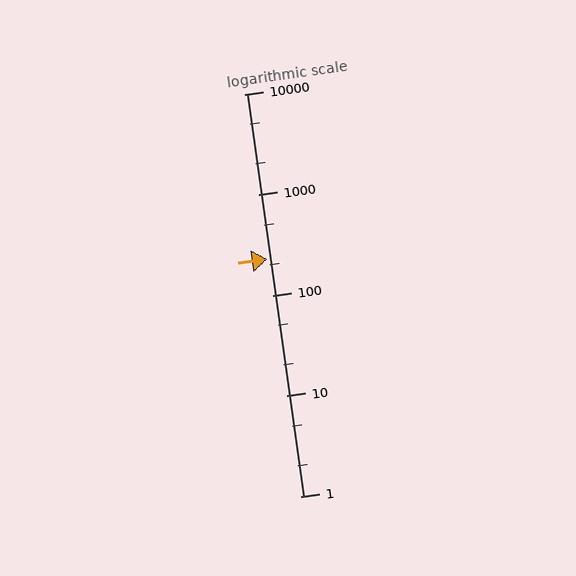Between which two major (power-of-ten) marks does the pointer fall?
The pointer is between 100 and 1000.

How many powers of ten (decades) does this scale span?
The scale spans 4 decades, from 1 to 10000.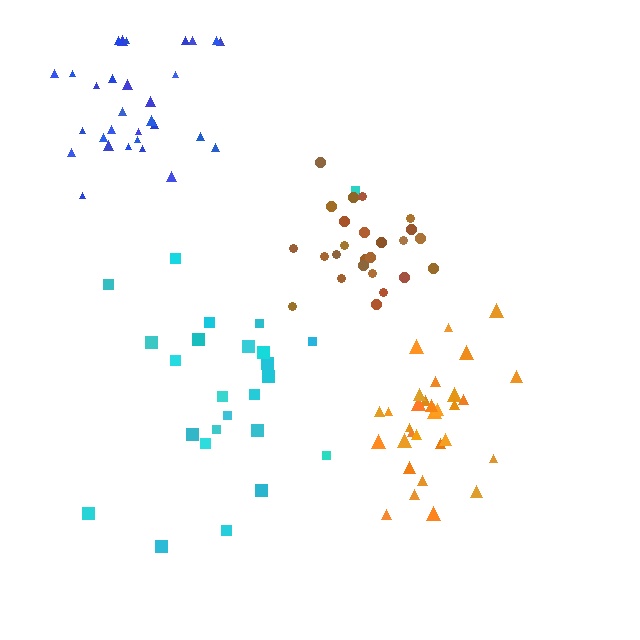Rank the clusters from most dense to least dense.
brown, orange, blue, cyan.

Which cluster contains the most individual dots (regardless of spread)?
Orange (31).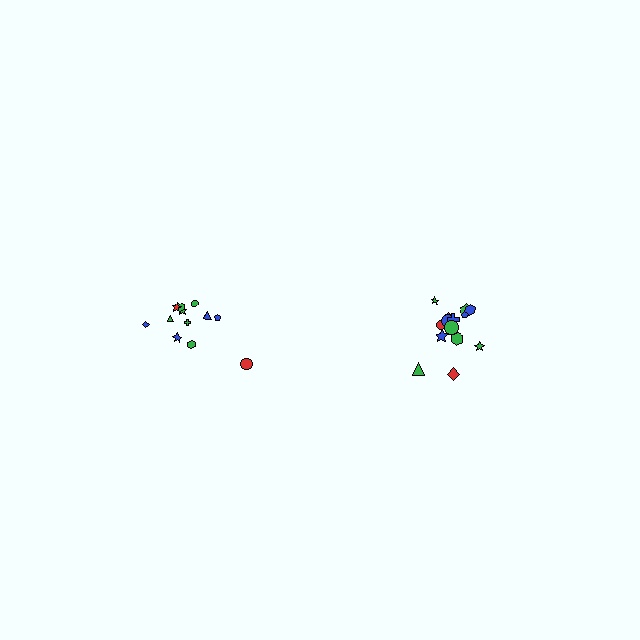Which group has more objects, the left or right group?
The right group.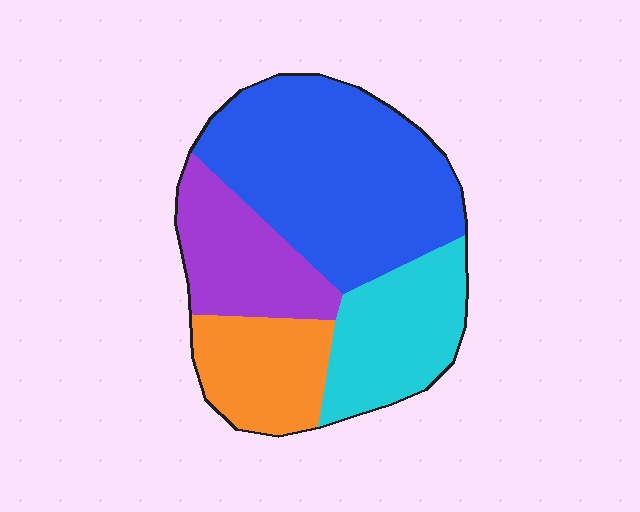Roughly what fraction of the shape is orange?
Orange takes up less than a quarter of the shape.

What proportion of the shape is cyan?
Cyan covers roughly 20% of the shape.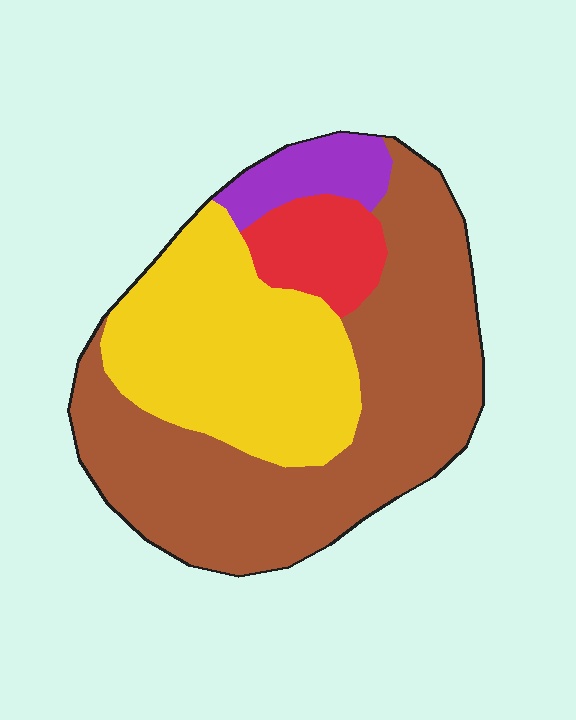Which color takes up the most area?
Brown, at roughly 50%.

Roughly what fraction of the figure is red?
Red covers about 10% of the figure.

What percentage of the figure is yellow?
Yellow takes up about one third (1/3) of the figure.